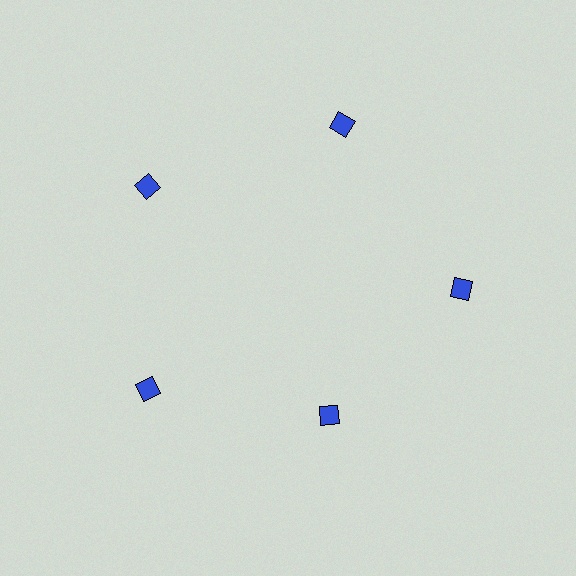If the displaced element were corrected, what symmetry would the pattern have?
It would have 5-fold rotational symmetry — the pattern would map onto itself every 72 degrees.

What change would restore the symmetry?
The symmetry would be restored by moving it outward, back onto the ring so that all 5 squares sit at equal angles and equal distance from the center.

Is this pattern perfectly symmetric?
No. The 5 blue squares are arranged in a ring, but one element near the 5 o'clock position is pulled inward toward the center, breaking the 5-fold rotational symmetry.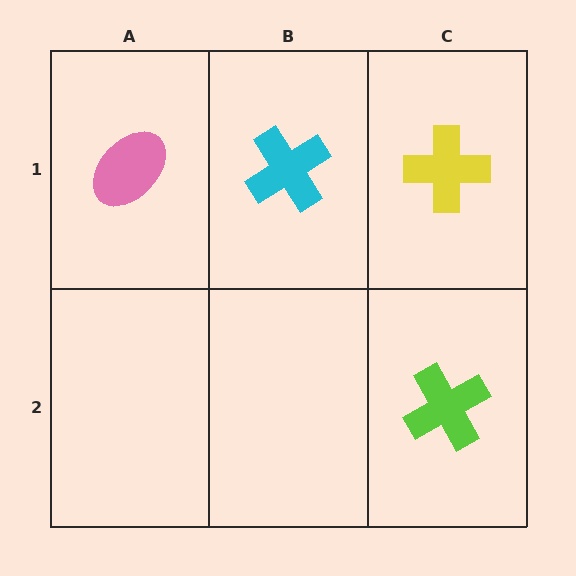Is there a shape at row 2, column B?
No, that cell is empty.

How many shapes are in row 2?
1 shape.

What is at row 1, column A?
A pink ellipse.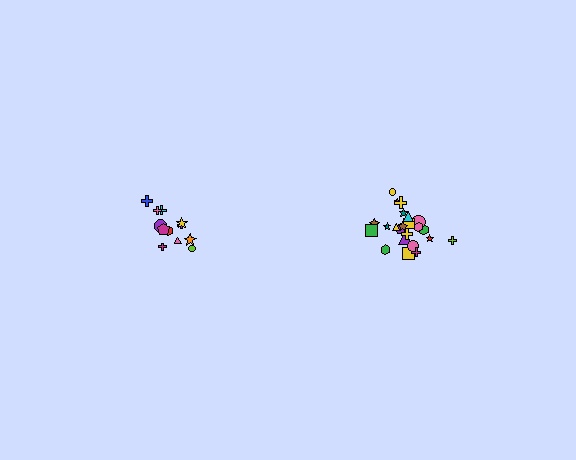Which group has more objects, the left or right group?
The right group.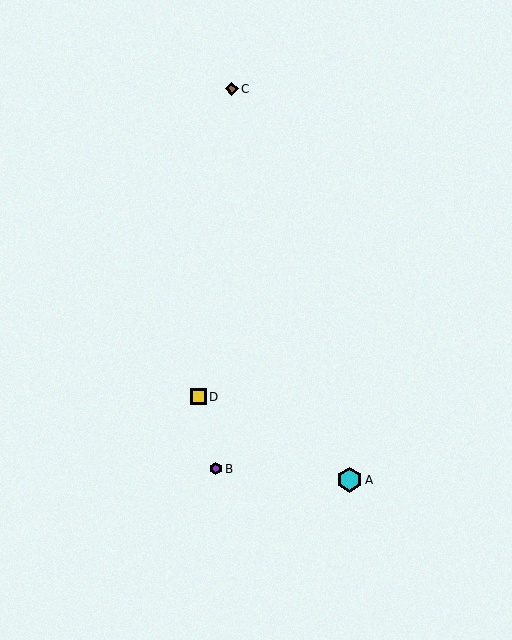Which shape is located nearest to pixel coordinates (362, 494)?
The cyan hexagon (labeled A) at (349, 480) is nearest to that location.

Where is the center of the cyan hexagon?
The center of the cyan hexagon is at (349, 480).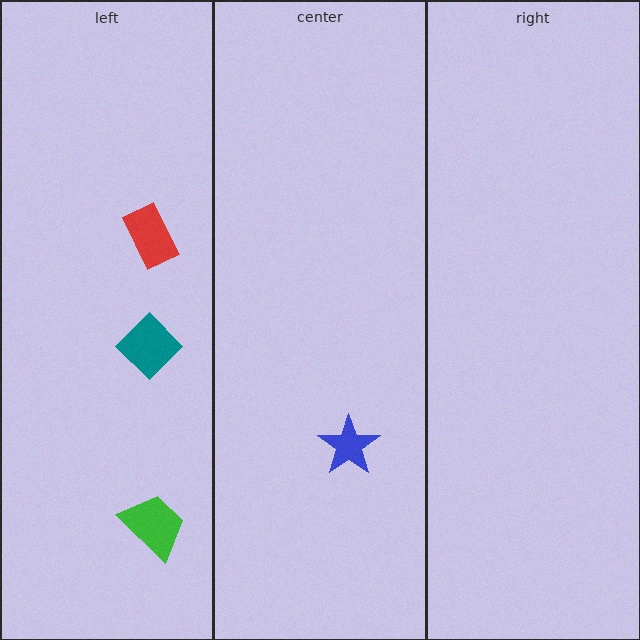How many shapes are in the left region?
3.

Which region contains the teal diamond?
The left region.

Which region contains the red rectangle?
The left region.